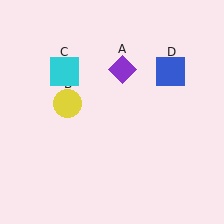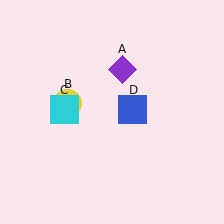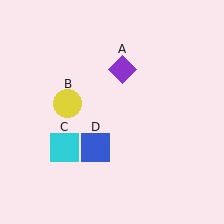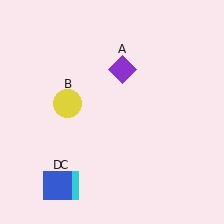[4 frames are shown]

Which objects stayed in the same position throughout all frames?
Purple diamond (object A) and yellow circle (object B) remained stationary.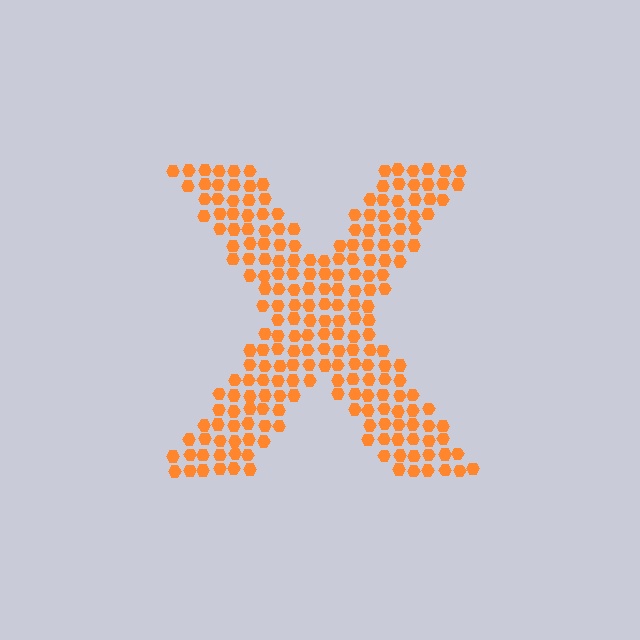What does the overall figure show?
The overall figure shows the letter X.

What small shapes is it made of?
It is made of small hexagons.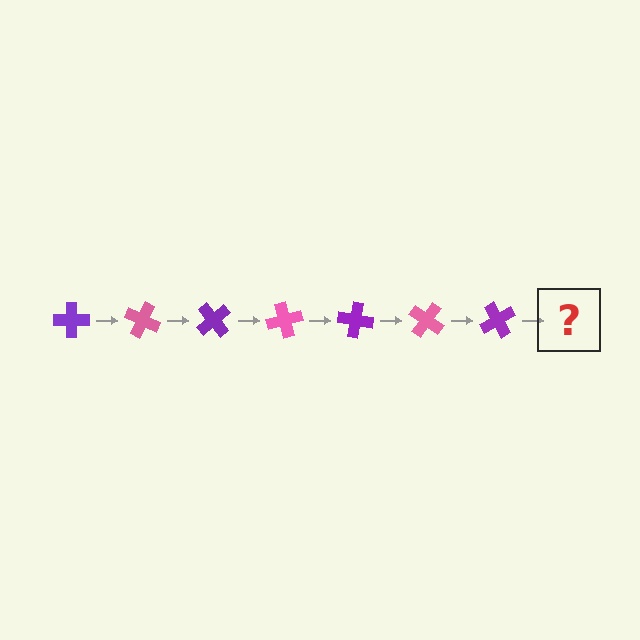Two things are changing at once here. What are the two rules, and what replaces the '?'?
The two rules are that it rotates 25 degrees each step and the color cycles through purple and pink. The '?' should be a pink cross, rotated 175 degrees from the start.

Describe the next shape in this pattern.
It should be a pink cross, rotated 175 degrees from the start.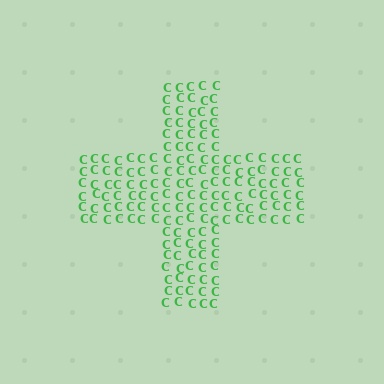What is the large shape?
The large shape is a cross.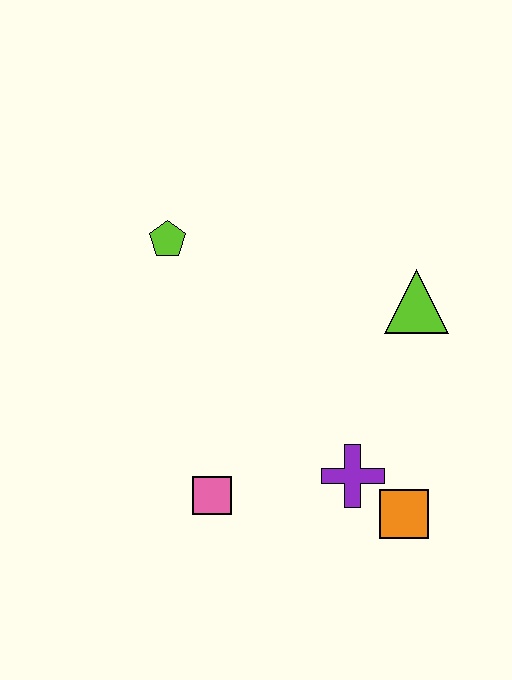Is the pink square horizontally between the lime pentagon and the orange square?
Yes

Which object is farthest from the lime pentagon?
The orange square is farthest from the lime pentagon.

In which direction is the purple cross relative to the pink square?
The purple cross is to the right of the pink square.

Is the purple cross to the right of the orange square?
No